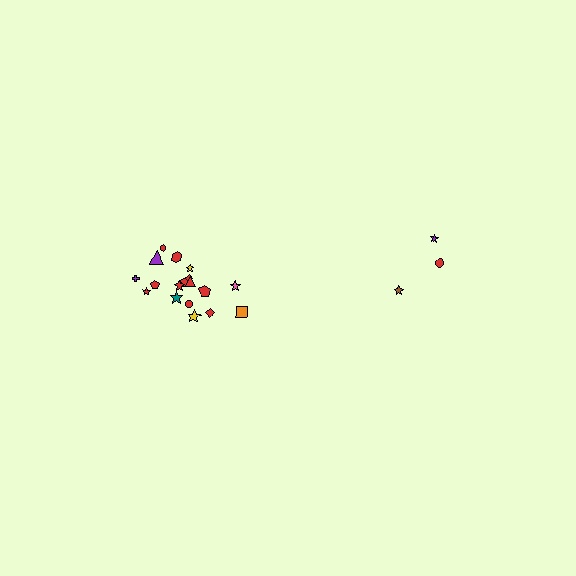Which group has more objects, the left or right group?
The left group.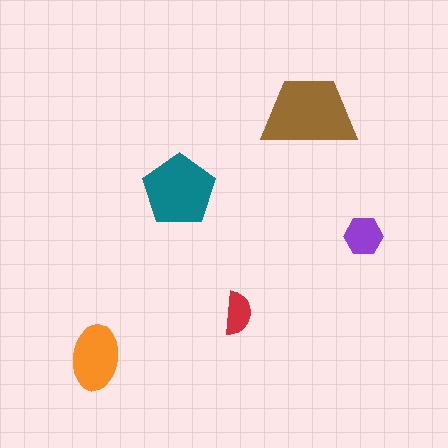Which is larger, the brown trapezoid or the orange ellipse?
The brown trapezoid.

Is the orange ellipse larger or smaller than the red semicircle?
Larger.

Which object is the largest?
The brown trapezoid.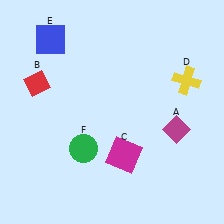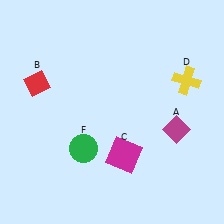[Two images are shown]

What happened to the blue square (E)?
The blue square (E) was removed in Image 2. It was in the top-left area of Image 1.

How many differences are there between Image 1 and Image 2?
There is 1 difference between the two images.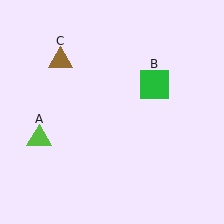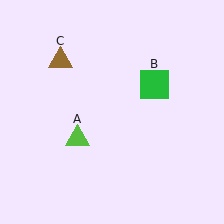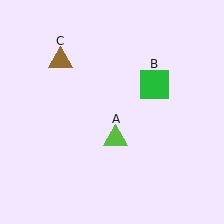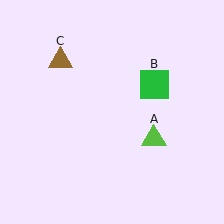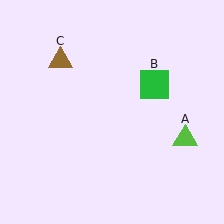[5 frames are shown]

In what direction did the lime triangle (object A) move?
The lime triangle (object A) moved right.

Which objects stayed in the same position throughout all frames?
Green square (object B) and brown triangle (object C) remained stationary.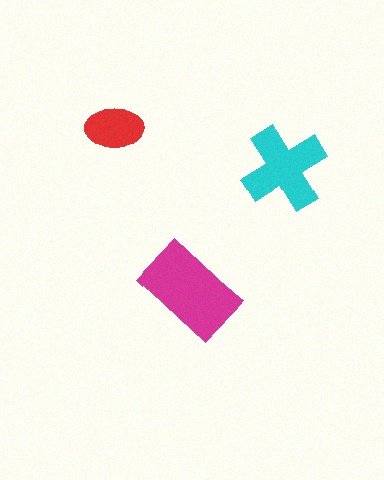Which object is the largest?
The magenta rectangle.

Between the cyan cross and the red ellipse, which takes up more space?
The cyan cross.